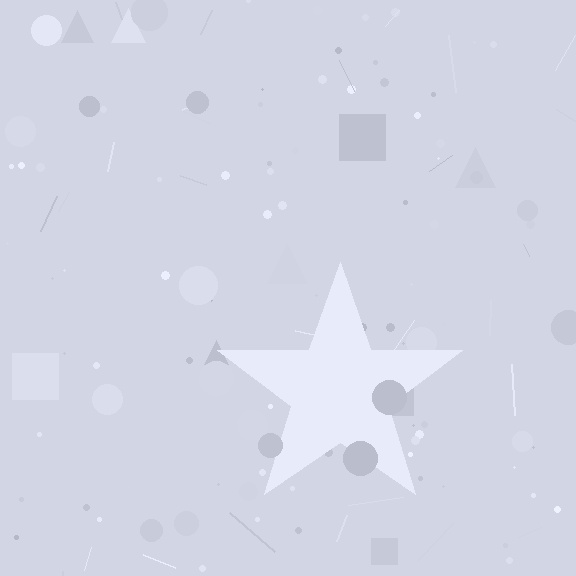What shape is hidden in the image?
A star is hidden in the image.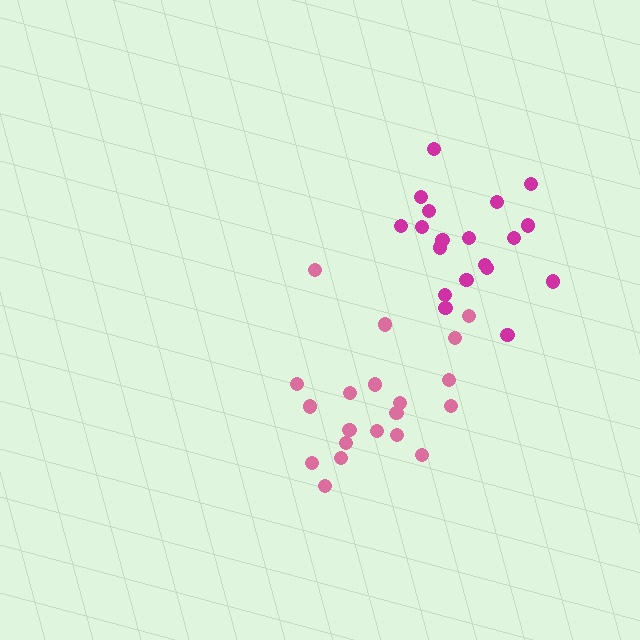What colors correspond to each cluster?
The clusters are colored: magenta, pink.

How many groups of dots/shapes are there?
There are 2 groups.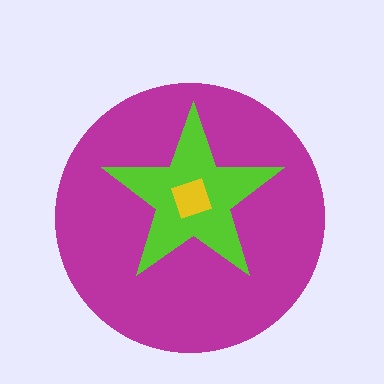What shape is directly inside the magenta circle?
The lime star.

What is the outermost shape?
The magenta circle.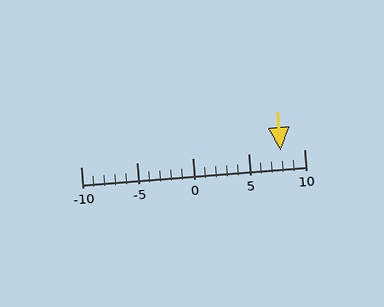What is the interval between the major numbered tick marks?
The major tick marks are spaced 5 units apart.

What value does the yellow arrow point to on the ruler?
The yellow arrow points to approximately 8.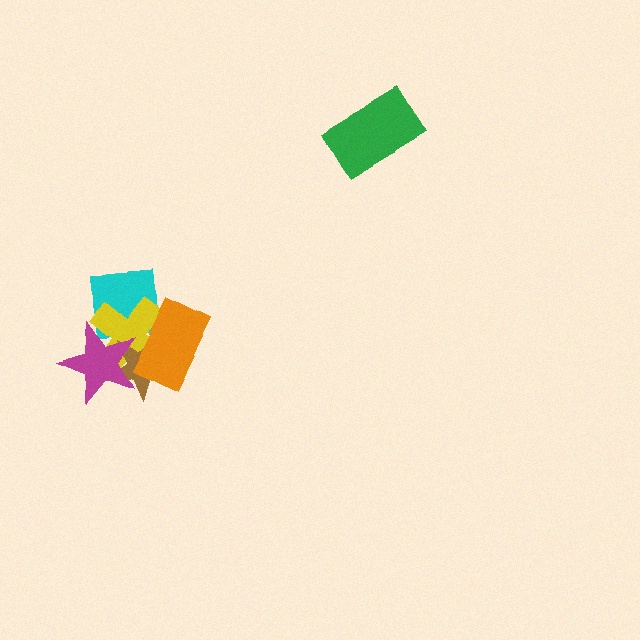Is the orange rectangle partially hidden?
No, no other shape covers it.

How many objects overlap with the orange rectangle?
4 objects overlap with the orange rectangle.